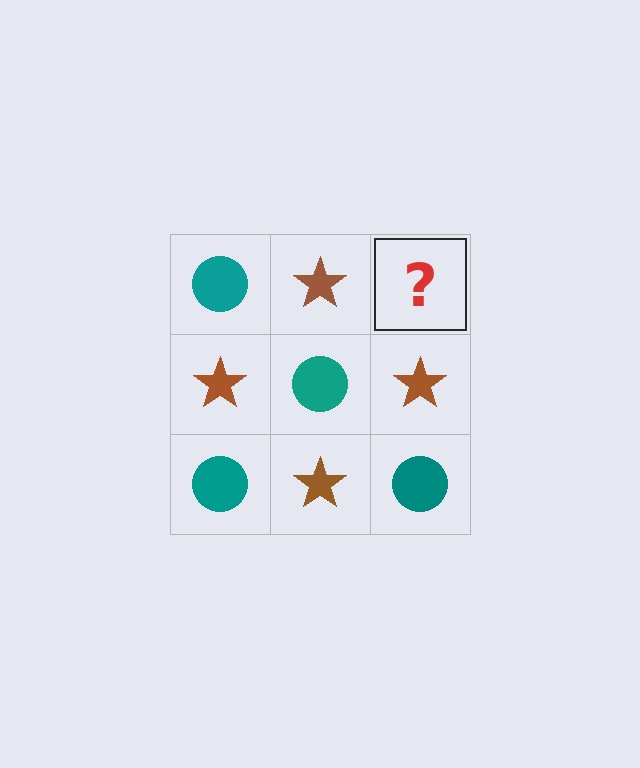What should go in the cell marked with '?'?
The missing cell should contain a teal circle.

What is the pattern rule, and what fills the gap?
The rule is that it alternates teal circle and brown star in a checkerboard pattern. The gap should be filled with a teal circle.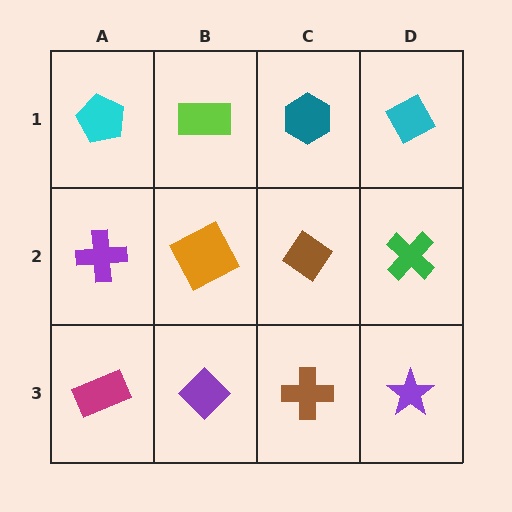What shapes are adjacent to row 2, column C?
A teal hexagon (row 1, column C), a brown cross (row 3, column C), an orange square (row 2, column B), a green cross (row 2, column D).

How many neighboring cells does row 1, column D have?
2.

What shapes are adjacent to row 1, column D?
A green cross (row 2, column D), a teal hexagon (row 1, column C).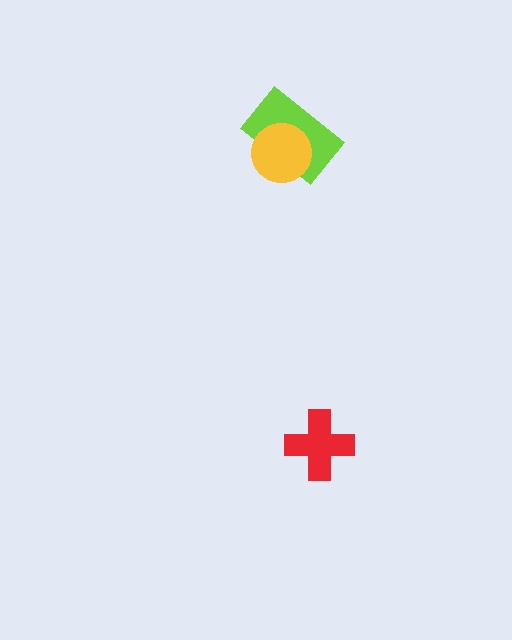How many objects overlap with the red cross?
0 objects overlap with the red cross.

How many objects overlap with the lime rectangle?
1 object overlaps with the lime rectangle.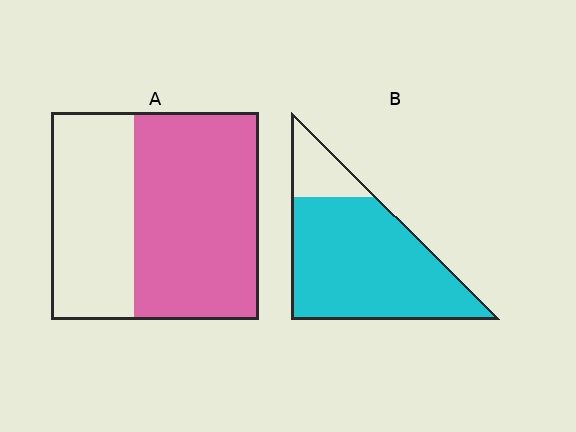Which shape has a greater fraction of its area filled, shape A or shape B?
Shape B.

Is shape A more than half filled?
Yes.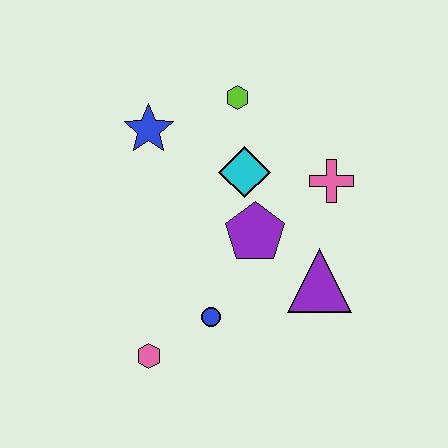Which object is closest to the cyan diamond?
The purple pentagon is closest to the cyan diamond.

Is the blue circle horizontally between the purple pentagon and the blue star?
Yes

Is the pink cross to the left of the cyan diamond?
No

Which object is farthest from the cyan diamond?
The pink hexagon is farthest from the cyan diamond.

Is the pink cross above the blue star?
No